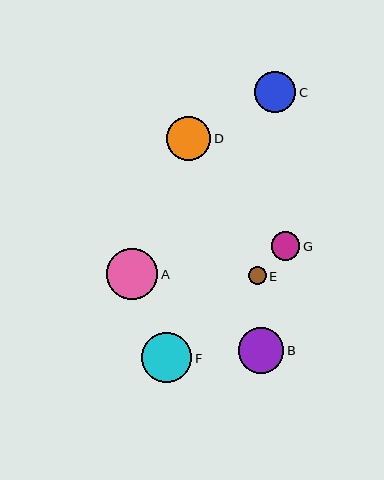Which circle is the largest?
Circle A is the largest with a size of approximately 51 pixels.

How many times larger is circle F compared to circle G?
Circle F is approximately 1.8 times the size of circle G.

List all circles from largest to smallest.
From largest to smallest: A, F, B, D, C, G, E.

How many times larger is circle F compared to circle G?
Circle F is approximately 1.8 times the size of circle G.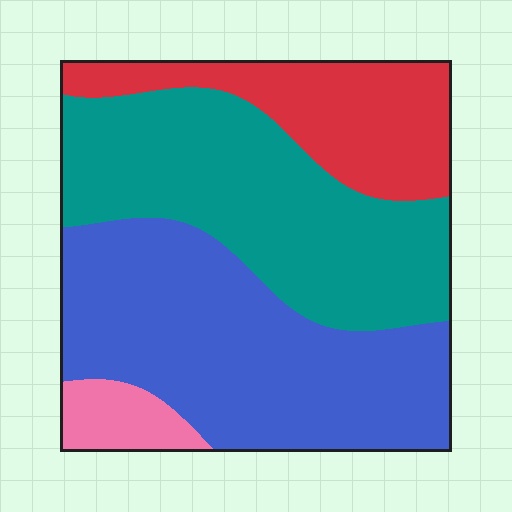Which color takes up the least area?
Pink, at roughly 5%.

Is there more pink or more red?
Red.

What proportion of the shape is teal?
Teal takes up between a quarter and a half of the shape.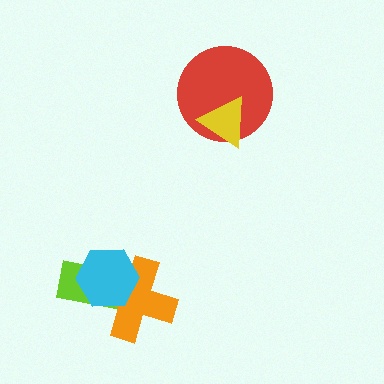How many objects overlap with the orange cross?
2 objects overlap with the orange cross.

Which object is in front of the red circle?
The yellow triangle is in front of the red circle.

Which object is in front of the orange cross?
The cyan hexagon is in front of the orange cross.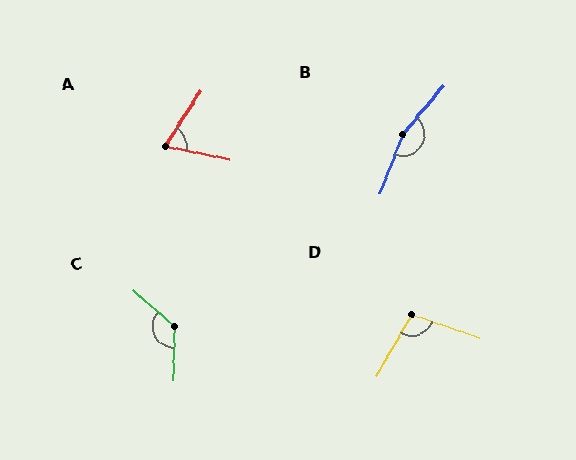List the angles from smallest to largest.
A (69°), D (101°), C (131°), B (161°).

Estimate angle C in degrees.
Approximately 131 degrees.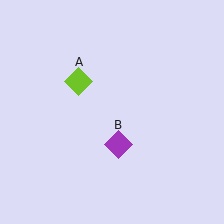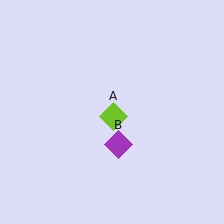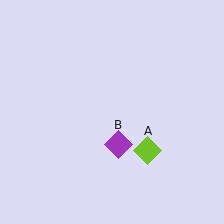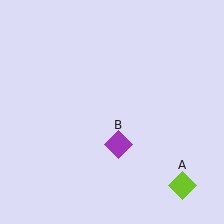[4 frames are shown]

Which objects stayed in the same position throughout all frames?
Purple diamond (object B) remained stationary.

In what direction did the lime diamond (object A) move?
The lime diamond (object A) moved down and to the right.